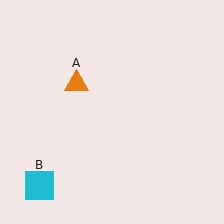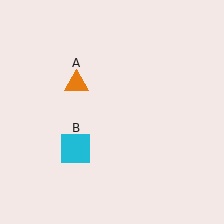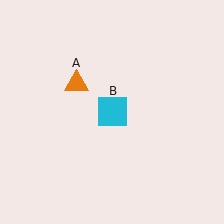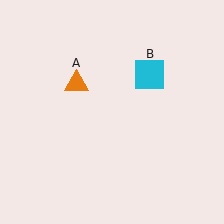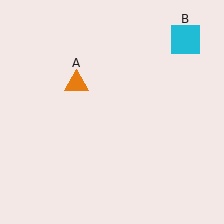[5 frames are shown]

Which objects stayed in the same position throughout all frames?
Orange triangle (object A) remained stationary.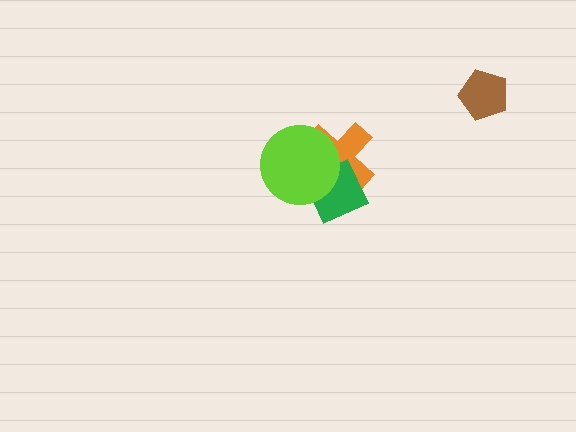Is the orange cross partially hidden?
Yes, it is partially covered by another shape.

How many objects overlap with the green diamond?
2 objects overlap with the green diamond.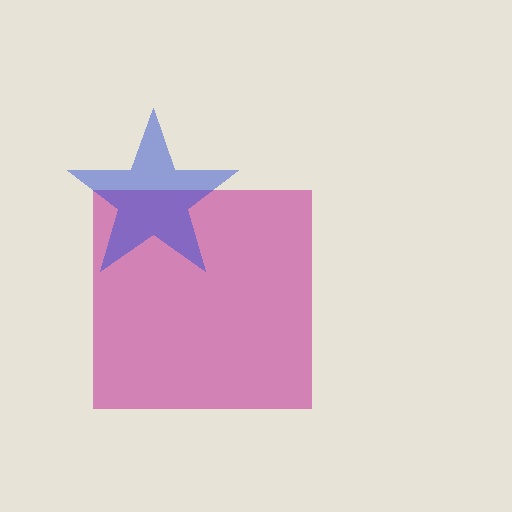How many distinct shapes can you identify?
There are 2 distinct shapes: a magenta square, a blue star.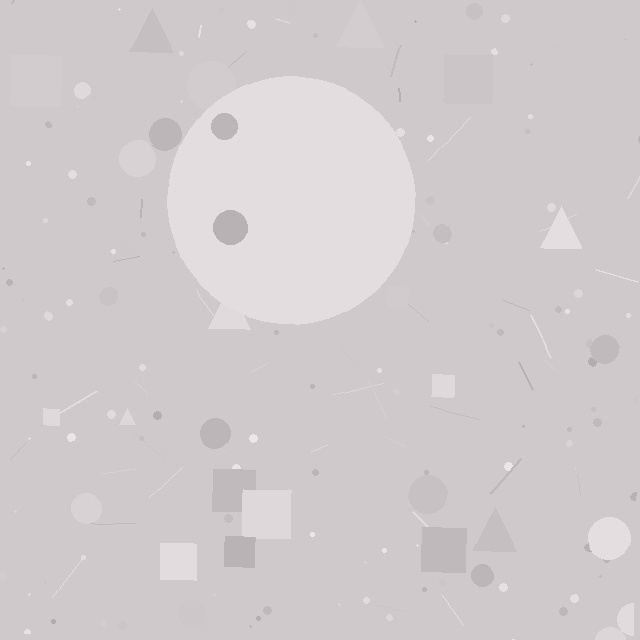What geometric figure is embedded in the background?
A circle is embedded in the background.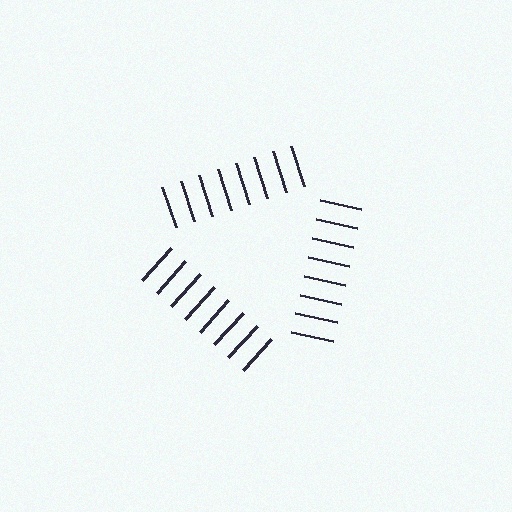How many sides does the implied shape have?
3 sides — the line-ends trace a triangle.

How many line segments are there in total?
24 — 8 along each of the 3 edges.